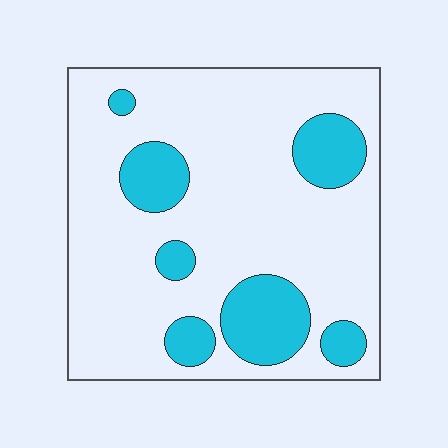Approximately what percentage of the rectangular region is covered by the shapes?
Approximately 20%.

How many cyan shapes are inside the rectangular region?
7.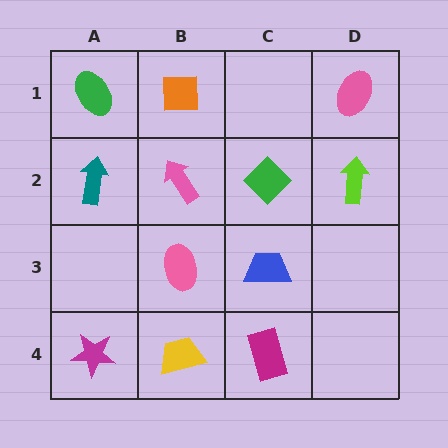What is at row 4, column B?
A yellow trapezoid.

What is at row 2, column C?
A green diamond.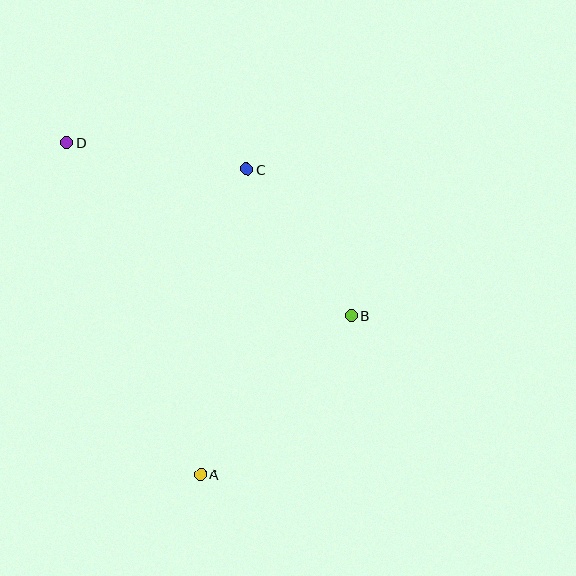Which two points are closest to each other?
Points B and C are closest to each other.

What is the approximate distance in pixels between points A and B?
The distance between A and B is approximately 219 pixels.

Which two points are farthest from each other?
Points A and D are farthest from each other.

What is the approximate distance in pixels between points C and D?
The distance between C and D is approximately 182 pixels.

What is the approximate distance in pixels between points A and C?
The distance between A and C is approximately 308 pixels.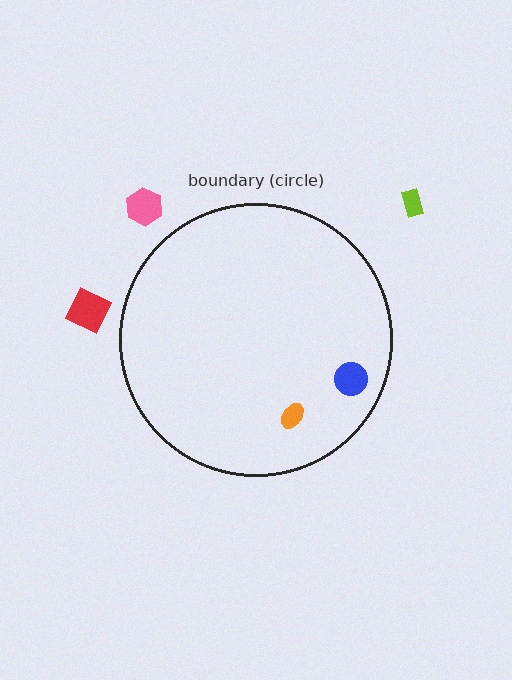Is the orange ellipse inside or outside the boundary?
Inside.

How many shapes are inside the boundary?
2 inside, 3 outside.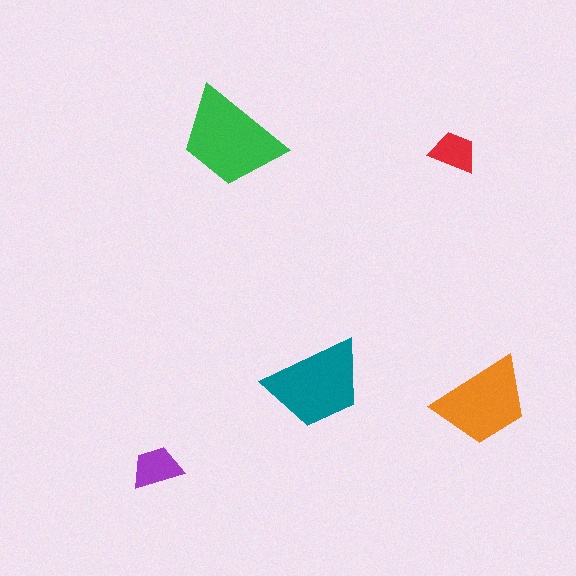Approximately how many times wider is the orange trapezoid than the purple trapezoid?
About 2 times wider.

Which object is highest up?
The green trapezoid is topmost.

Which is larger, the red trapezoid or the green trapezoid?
The green one.